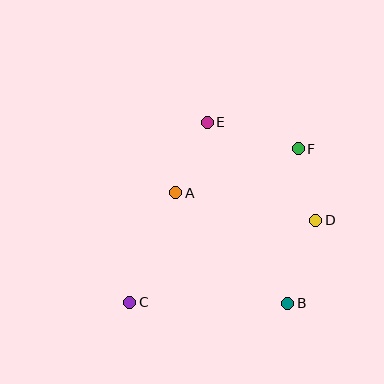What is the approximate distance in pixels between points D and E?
The distance between D and E is approximately 146 pixels.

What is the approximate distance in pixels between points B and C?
The distance between B and C is approximately 158 pixels.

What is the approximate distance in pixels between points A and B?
The distance between A and B is approximately 157 pixels.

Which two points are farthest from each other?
Points C and F are farthest from each other.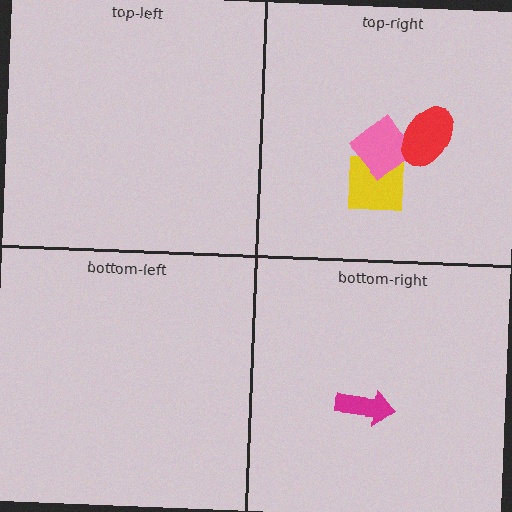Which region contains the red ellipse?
The top-right region.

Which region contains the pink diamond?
The top-right region.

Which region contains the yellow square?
The top-right region.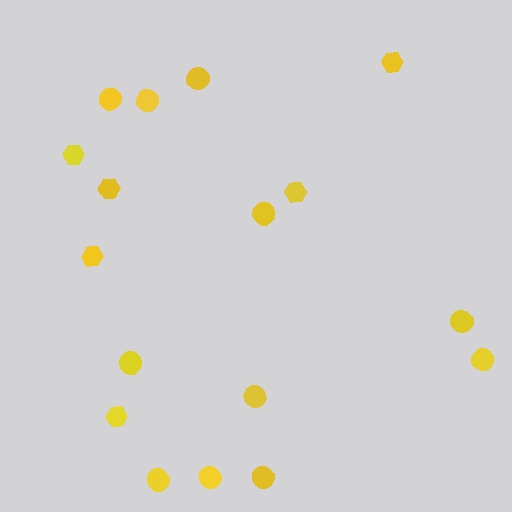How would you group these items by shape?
There are 2 groups: one group of circles (11) and one group of hexagons (6).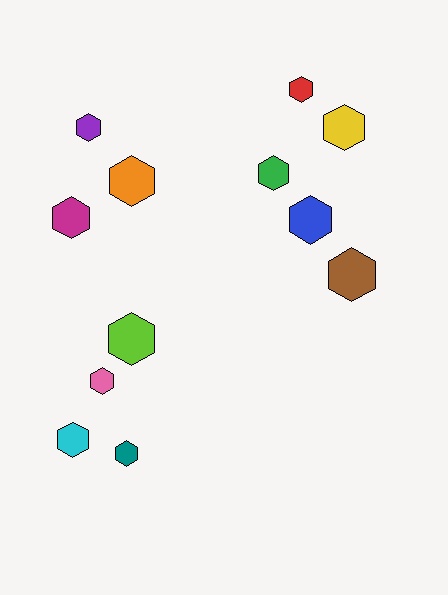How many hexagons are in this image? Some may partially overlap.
There are 12 hexagons.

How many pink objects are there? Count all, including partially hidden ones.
There is 1 pink object.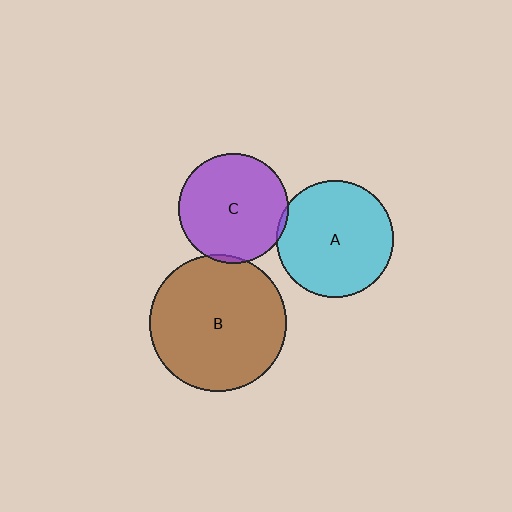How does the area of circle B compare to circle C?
Approximately 1.6 times.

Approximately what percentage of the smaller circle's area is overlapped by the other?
Approximately 5%.